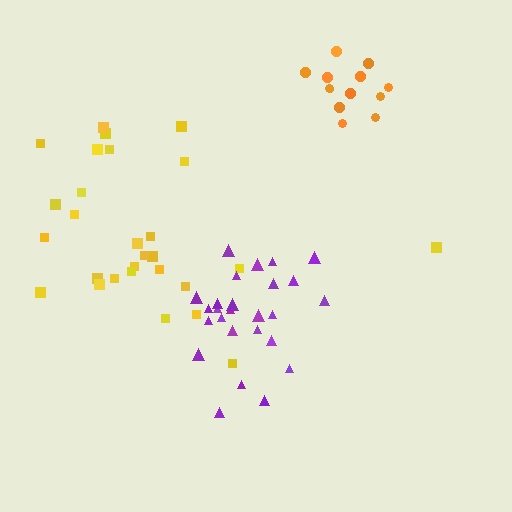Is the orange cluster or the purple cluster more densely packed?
Orange.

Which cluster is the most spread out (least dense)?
Yellow.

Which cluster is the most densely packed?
Orange.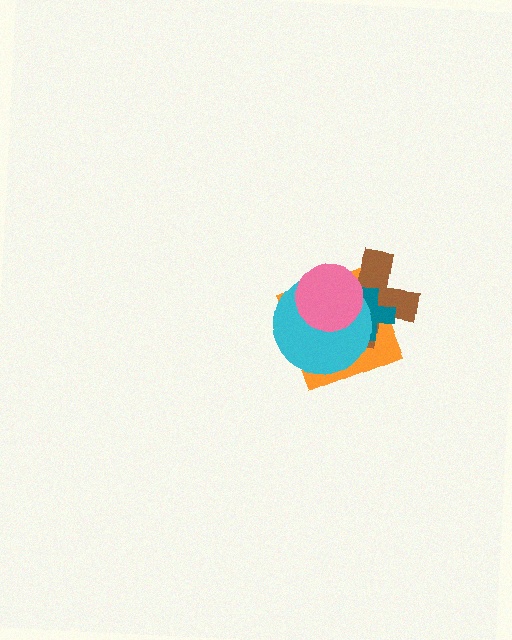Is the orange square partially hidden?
Yes, it is partially covered by another shape.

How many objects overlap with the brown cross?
4 objects overlap with the brown cross.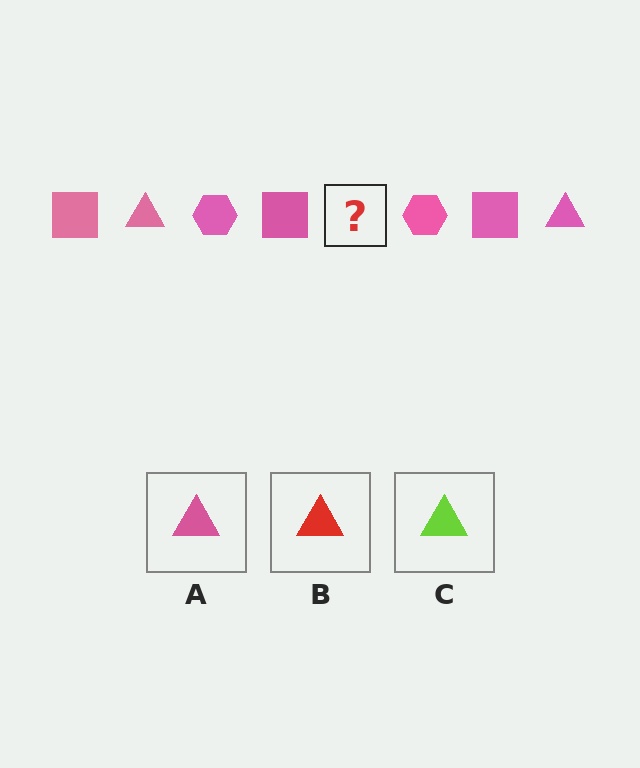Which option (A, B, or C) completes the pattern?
A.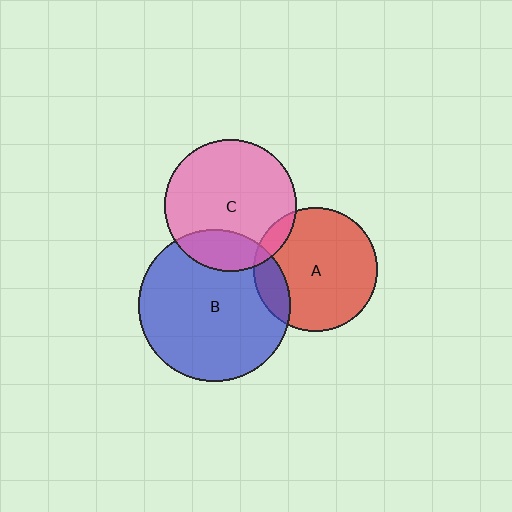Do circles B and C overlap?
Yes.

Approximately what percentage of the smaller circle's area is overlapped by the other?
Approximately 20%.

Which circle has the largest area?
Circle B (blue).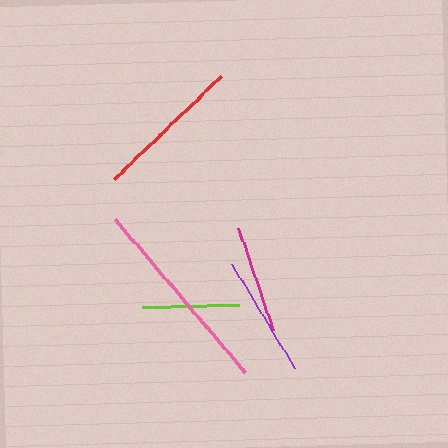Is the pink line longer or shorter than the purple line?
The pink line is longer than the purple line.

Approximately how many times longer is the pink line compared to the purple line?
The pink line is approximately 1.7 times the length of the purple line.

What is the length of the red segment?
The red segment is approximately 148 pixels long.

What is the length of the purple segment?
The purple segment is approximately 122 pixels long.